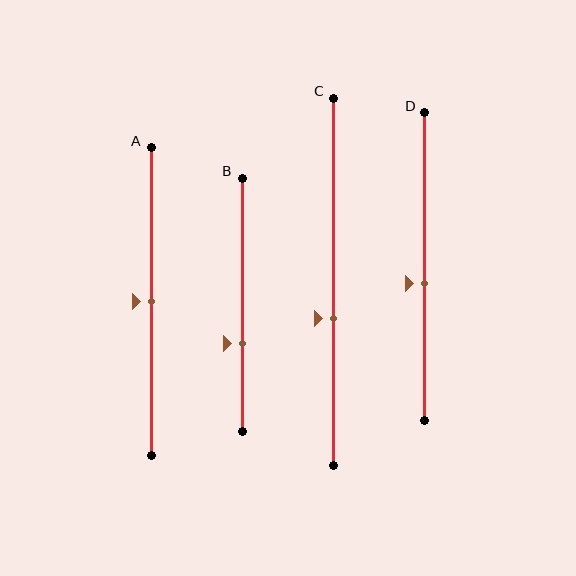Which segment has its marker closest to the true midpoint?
Segment A has its marker closest to the true midpoint.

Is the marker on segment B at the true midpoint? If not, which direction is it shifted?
No, the marker on segment B is shifted downward by about 15% of the segment length.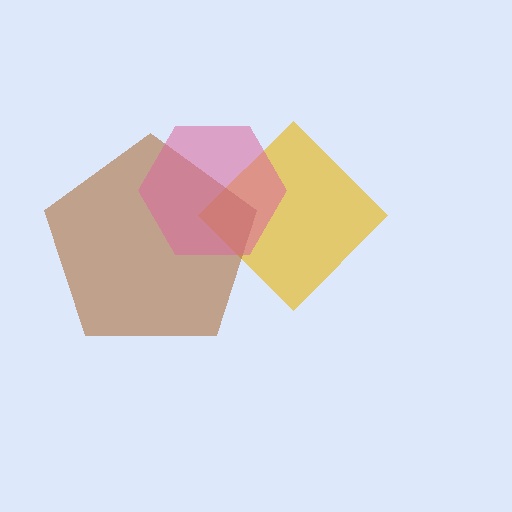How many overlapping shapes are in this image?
There are 3 overlapping shapes in the image.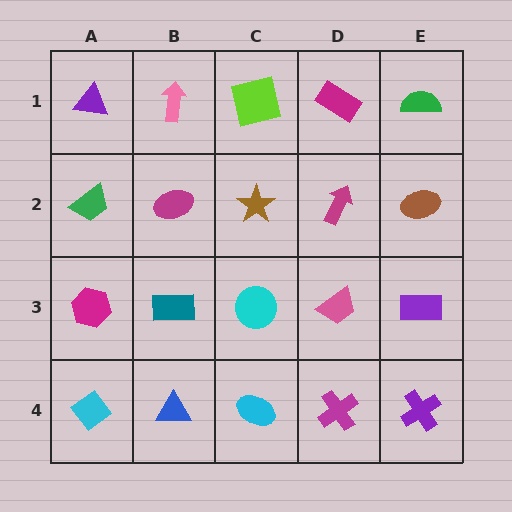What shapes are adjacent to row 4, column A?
A magenta hexagon (row 3, column A), a blue triangle (row 4, column B).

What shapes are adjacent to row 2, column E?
A green semicircle (row 1, column E), a purple rectangle (row 3, column E), a magenta arrow (row 2, column D).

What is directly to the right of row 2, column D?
A brown ellipse.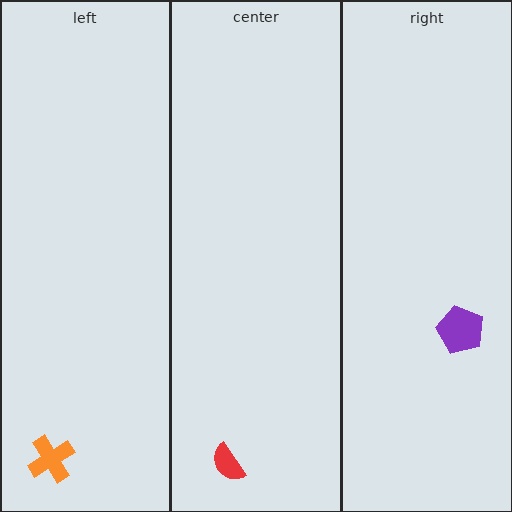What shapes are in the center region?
The red semicircle.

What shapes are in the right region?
The purple pentagon.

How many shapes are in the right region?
1.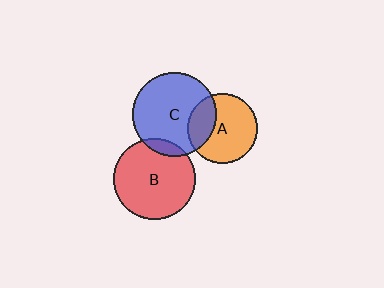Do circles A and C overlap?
Yes.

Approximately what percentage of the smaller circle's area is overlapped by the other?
Approximately 30%.